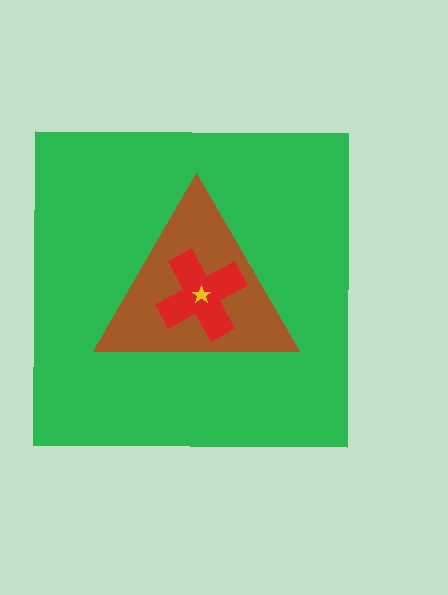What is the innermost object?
The yellow star.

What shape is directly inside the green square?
The brown triangle.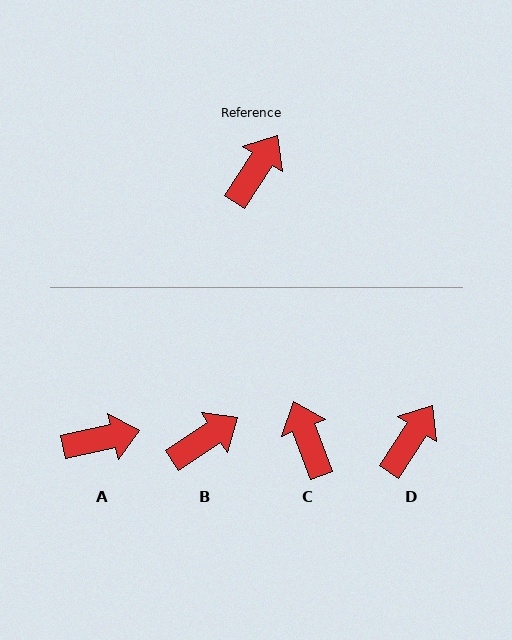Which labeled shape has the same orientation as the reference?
D.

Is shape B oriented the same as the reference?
No, it is off by about 23 degrees.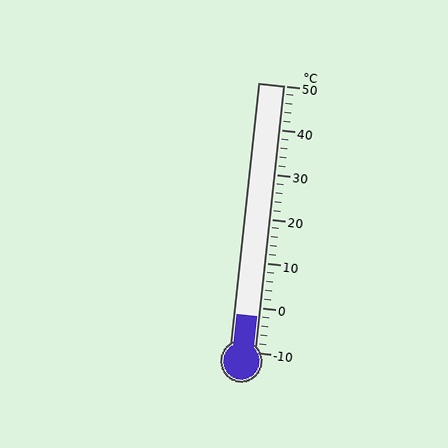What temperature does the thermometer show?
The thermometer shows approximately -2°C.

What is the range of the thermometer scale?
The thermometer scale ranges from -10°C to 50°C.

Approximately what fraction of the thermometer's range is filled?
The thermometer is filled to approximately 15% of its range.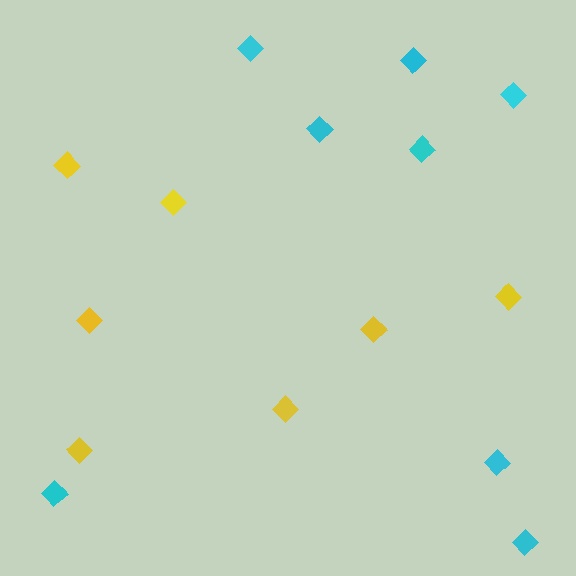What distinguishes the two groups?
There are 2 groups: one group of yellow diamonds (7) and one group of cyan diamonds (8).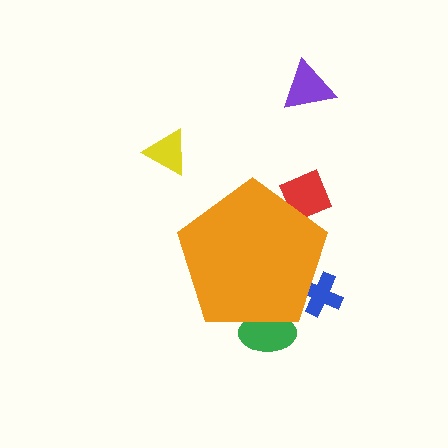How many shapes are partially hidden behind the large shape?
3 shapes are partially hidden.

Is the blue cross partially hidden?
Yes, the blue cross is partially hidden behind the orange pentagon.